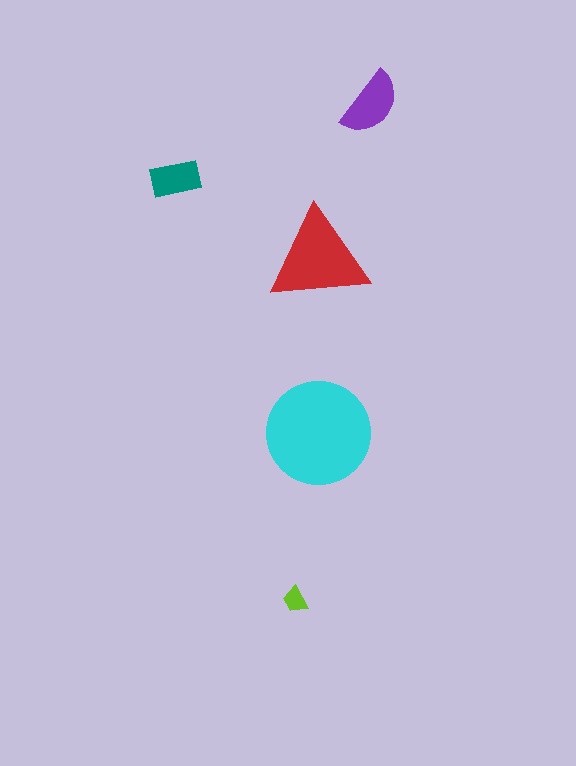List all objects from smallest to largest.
The lime trapezoid, the teal rectangle, the purple semicircle, the red triangle, the cyan circle.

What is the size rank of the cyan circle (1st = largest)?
1st.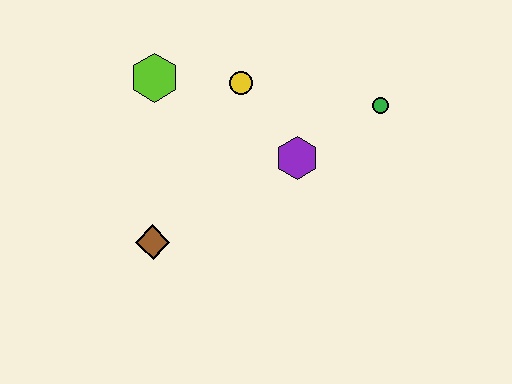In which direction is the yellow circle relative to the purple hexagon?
The yellow circle is above the purple hexagon.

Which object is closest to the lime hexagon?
The yellow circle is closest to the lime hexagon.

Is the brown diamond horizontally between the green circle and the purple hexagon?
No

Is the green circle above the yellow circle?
No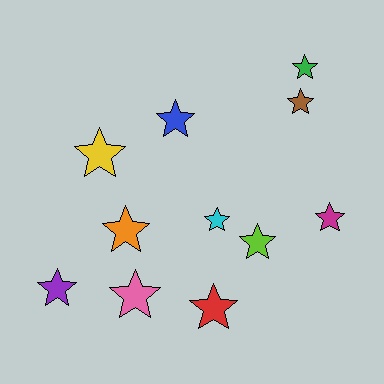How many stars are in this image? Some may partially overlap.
There are 11 stars.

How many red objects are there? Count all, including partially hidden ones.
There is 1 red object.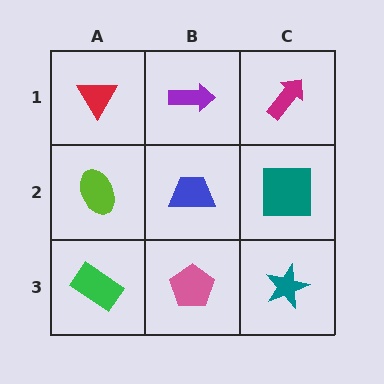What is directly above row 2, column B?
A purple arrow.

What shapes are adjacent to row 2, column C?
A magenta arrow (row 1, column C), a teal star (row 3, column C), a blue trapezoid (row 2, column B).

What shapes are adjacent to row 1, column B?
A blue trapezoid (row 2, column B), a red triangle (row 1, column A), a magenta arrow (row 1, column C).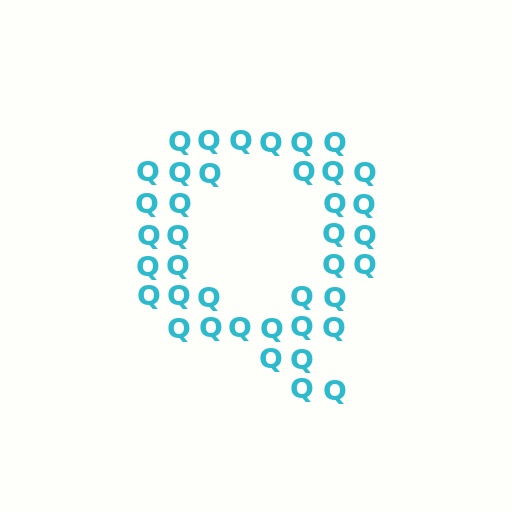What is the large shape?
The large shape is the letter Q.